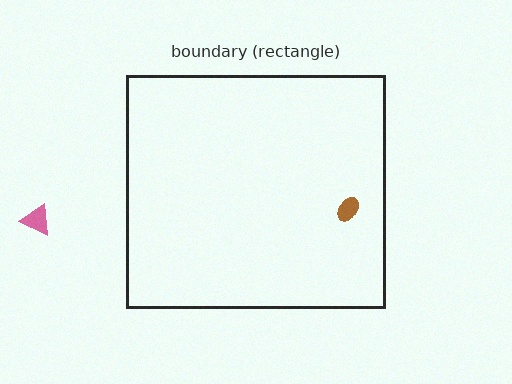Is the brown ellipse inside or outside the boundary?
Inside.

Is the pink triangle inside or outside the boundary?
Outside.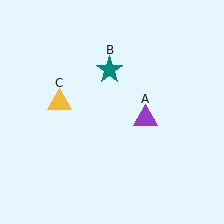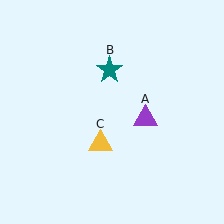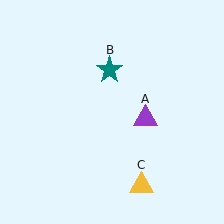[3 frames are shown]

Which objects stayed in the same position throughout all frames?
Purple triangle (object A) and teal star (object B) remained stationary.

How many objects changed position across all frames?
1 object changed position: yellow triangle (object C).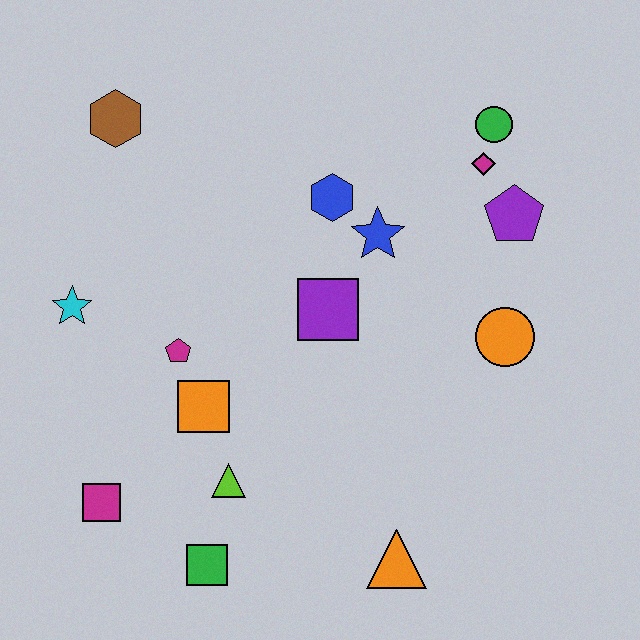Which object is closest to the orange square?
The magenta pentagon is closest to the orange square.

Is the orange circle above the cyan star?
No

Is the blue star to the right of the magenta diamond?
No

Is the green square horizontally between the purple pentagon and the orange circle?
No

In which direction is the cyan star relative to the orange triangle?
The cyan star is to the left of the orange triangle.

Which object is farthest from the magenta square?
The green circle is farthest from the magenta square.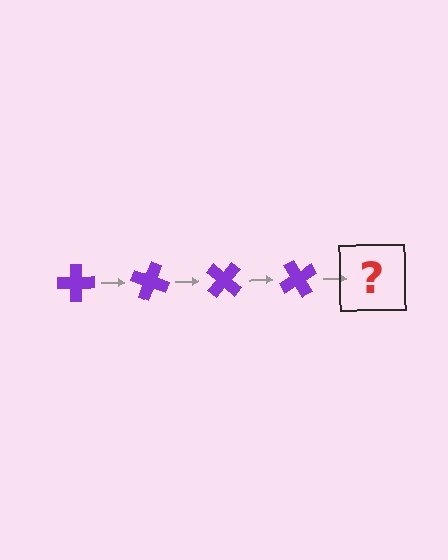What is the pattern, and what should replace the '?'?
The pattern is that the cross rotates 20 degrees each step. The '?' should be a purple cross rotated 80 degrees.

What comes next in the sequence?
The next element should be a purple cross rotated 80 degrees.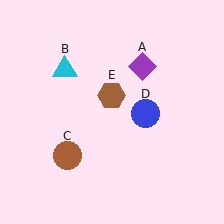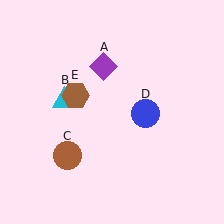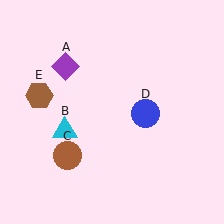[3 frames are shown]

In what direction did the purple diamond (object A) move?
The purple diamond (object A) moved left.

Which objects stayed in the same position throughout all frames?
Brown circle (object C) and blue circle (object D) remained stationary.